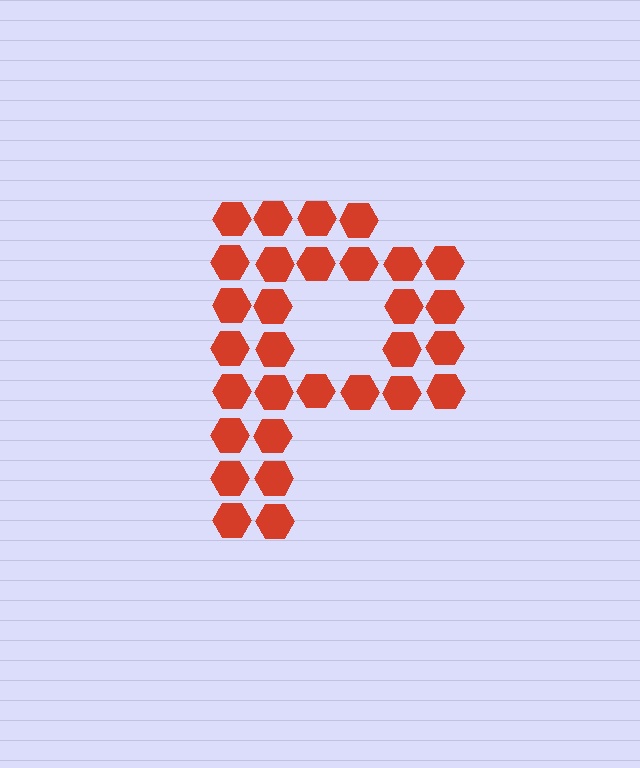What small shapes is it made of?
It is made of small hexagons.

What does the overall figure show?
The overall figure shows the letter P.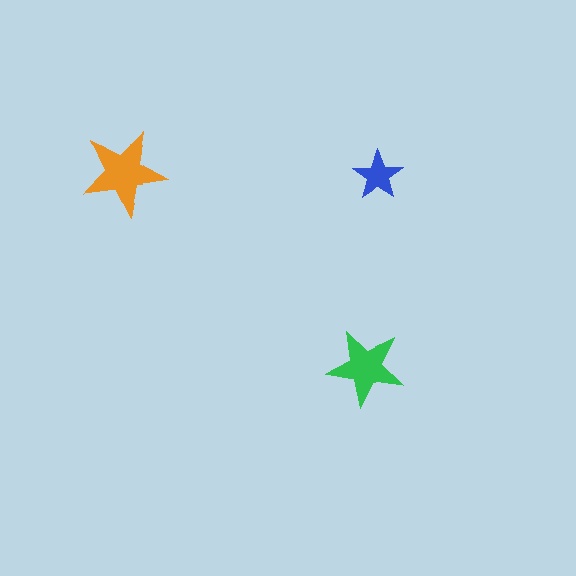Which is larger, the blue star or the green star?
The green one.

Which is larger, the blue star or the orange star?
The orange one.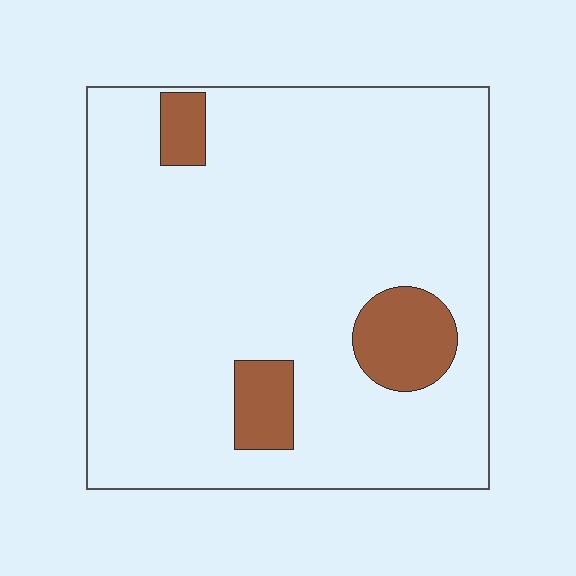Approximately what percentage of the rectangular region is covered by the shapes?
Approximately 10%.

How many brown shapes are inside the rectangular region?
3.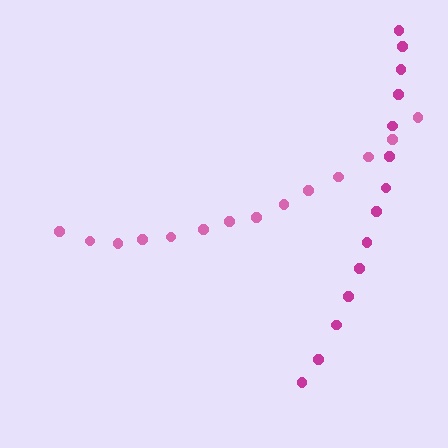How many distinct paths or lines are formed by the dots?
There are 2 distinct paths.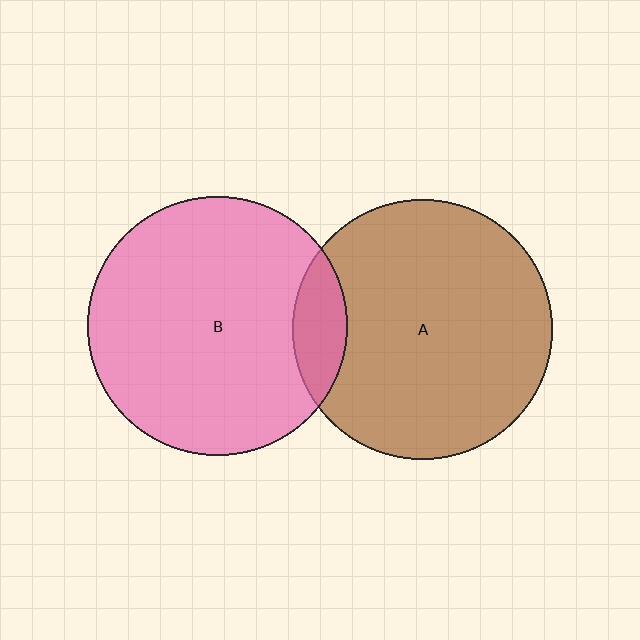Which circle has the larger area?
Circle A (brown).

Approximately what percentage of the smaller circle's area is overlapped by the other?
Approximately 10%.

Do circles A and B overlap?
Yes.